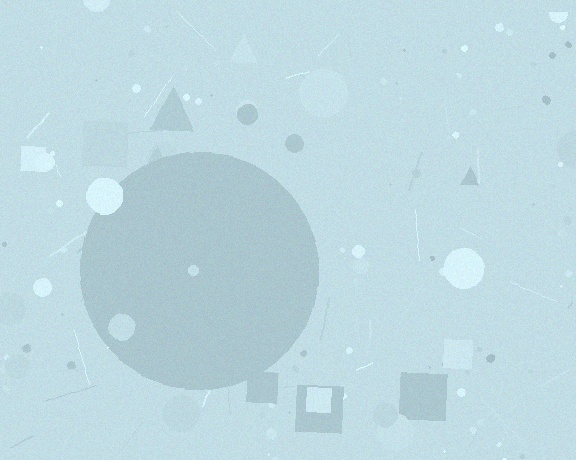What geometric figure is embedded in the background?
A circle is embedded in the background.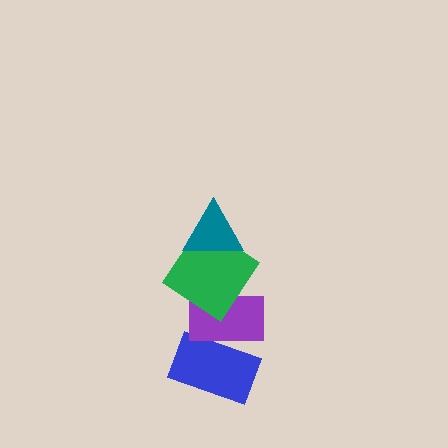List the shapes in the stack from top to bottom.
From top to bottom: the teal triangle, the green diamond, the purple rectangle, the blue rectangle.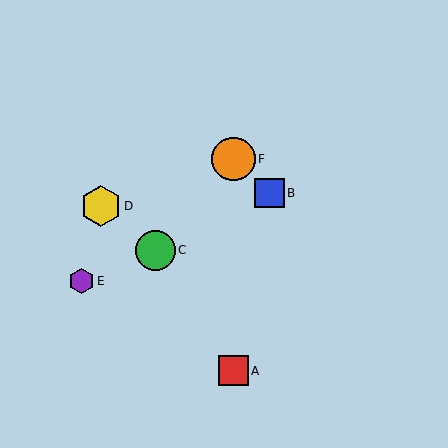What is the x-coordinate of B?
Object B is at x≈269.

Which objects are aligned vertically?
Objects A, F are aligned vertically.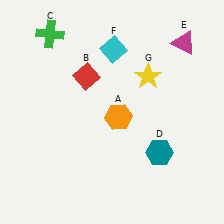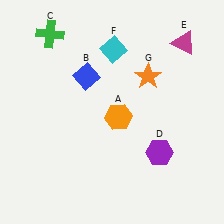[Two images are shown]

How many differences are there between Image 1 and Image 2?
There are 3 differences between the two images.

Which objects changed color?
B changed from red to blue. D changed from teal to purple. G changed from yellow to orange.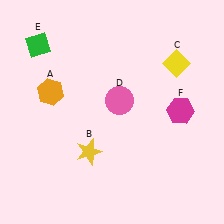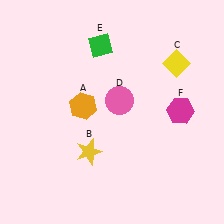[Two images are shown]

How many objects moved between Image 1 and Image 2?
2 objects moved between the two images.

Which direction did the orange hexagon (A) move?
The orange hexagon (A) moved right.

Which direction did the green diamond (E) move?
The green diamond (E) moved right.